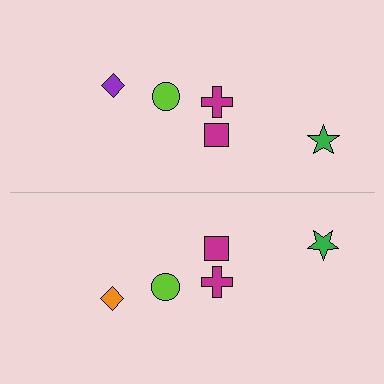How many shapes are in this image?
There are 10 shapes in this image.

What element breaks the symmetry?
The orange diamond on the bottom side breaks the symmetry — its mirror counterpart is purple.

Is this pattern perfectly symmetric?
No, the pattern is not perfectly symmetric. The orange diamond on the bottom side breaks the symmetry — its mirror counterpart is purple.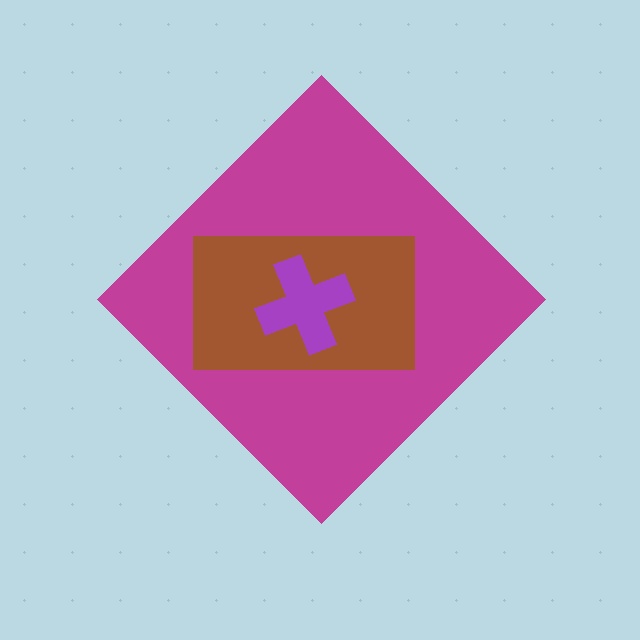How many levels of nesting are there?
3.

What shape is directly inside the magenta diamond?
The brown rectangle.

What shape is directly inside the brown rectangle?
The purple cross.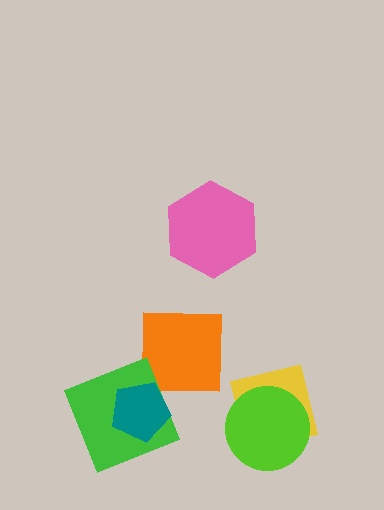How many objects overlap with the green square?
1 object overlaps with the green square.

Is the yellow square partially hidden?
Yes, it is partially covered by another shape.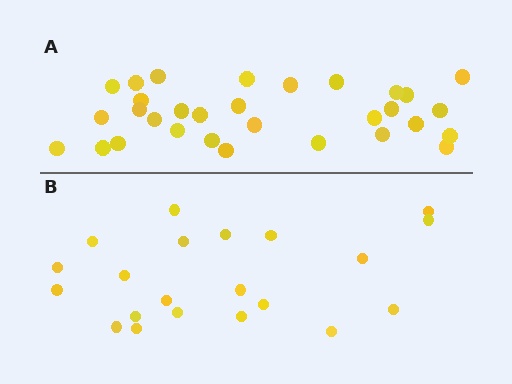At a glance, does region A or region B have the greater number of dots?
Region A (the top region) has more dots.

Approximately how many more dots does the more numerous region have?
Region A has roughly 10 or so more dots than region B.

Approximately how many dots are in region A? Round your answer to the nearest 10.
About 30 dots. (The exact count is 31, which rounds to 30.)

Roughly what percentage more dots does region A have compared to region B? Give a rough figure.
About 50% more.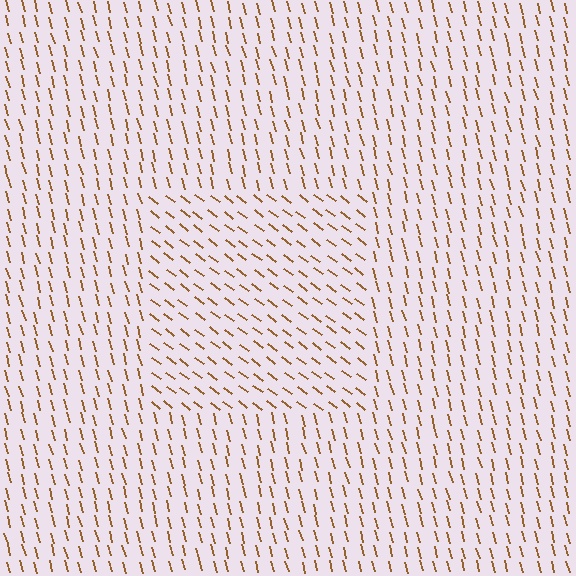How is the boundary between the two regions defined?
The boundary is defined purely by a change in line orientation (approximately 38 degrees difference). All lines are the same color and thickness.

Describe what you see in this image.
The image is filled with small brown line segments. A rectangle region in the image has lines oriented differently from the surrounding lines, creating a visible texture boundary.